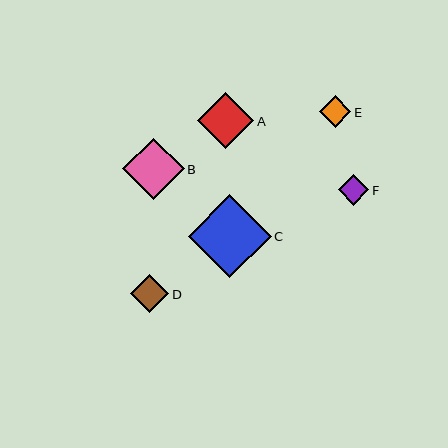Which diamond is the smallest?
Diamond F is the smallest with a size of approximately 30 pixels.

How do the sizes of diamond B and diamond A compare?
Diamond B and diamond A are approximately the same size.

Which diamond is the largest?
Diamond C is the largest with a size of approximately 83 pixels.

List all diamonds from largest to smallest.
From largest to smallest: C, B, A, D, E, F.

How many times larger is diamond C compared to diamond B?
Diamond C is approximately 1.4 times the size of diamond B.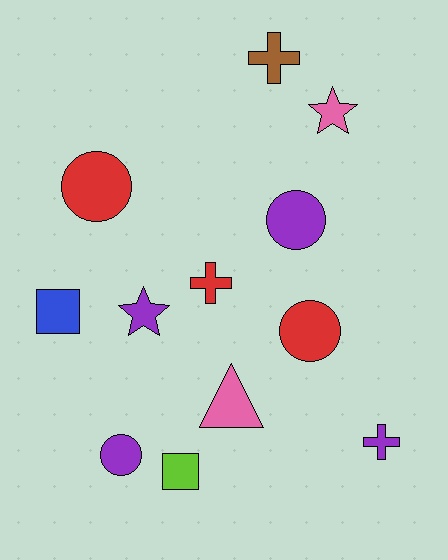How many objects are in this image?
There are 12 objects.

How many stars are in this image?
There are 2 stars.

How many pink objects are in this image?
There are 2 pink objects.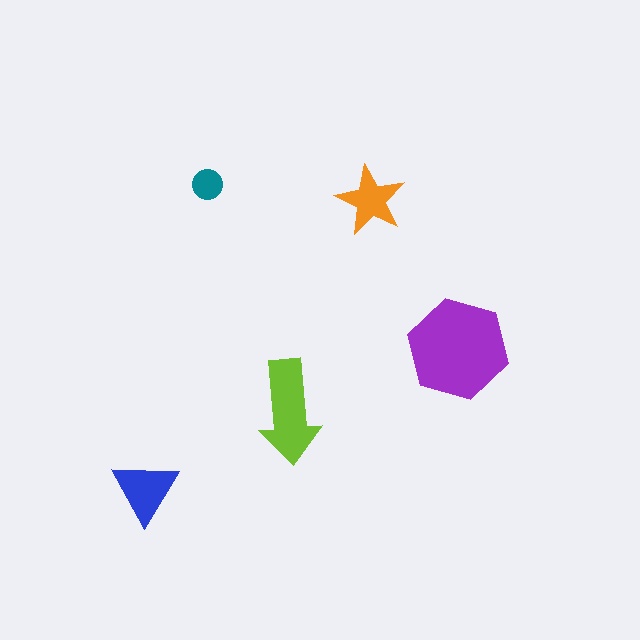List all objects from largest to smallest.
The purple hexagon, the lime arrow, the blue triangle, the orange star, the teal circle.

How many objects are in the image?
There are 5 objects in the image.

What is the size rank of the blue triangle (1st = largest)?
3rd.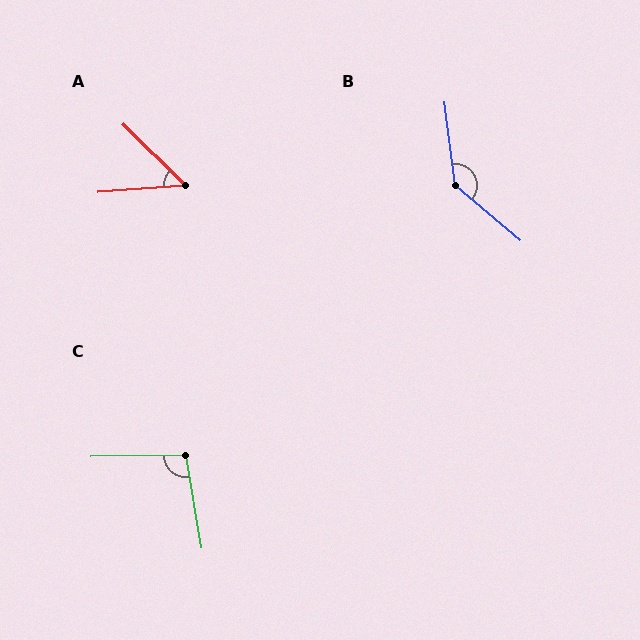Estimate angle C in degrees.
Approximately 99 degrees.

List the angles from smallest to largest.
A (49°), C (99°), B (137°).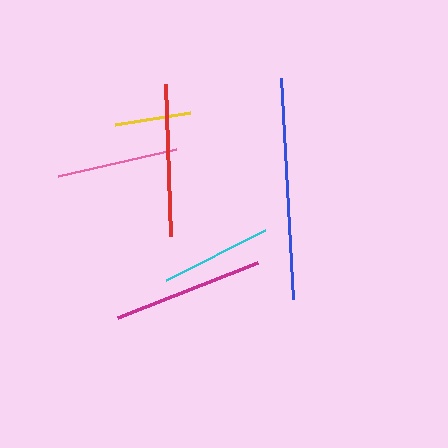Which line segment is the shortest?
The yellow line is the shortest at approximately 76 pixels.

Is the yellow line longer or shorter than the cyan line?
The cyan line is longer than the yellow line.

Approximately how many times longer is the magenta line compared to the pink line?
The magenta line is approximately 1.2 times the length of the pink line.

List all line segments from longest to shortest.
From longest to shortest: blue, red, magenta, pink, cyan, yellow.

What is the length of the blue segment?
The blue segment is approximately 221 pixels long.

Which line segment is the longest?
The blue line is the longest at approximately 221 pixels.